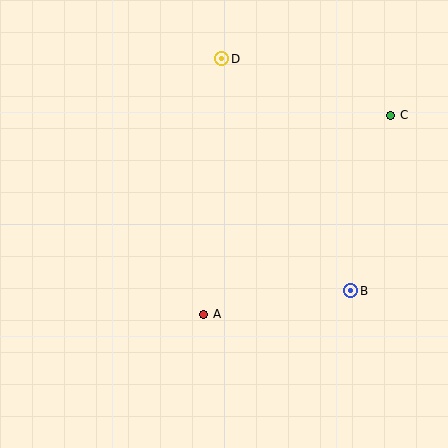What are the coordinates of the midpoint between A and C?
The midpoint between A and C is at (297, 215).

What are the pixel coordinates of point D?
Point D is at (222, 59).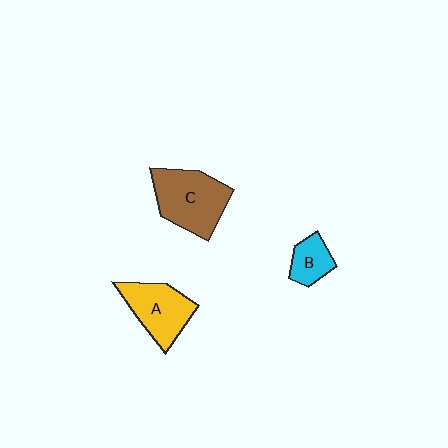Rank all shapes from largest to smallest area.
From largest to smallest: C (brown), A (yellow), B (cyan).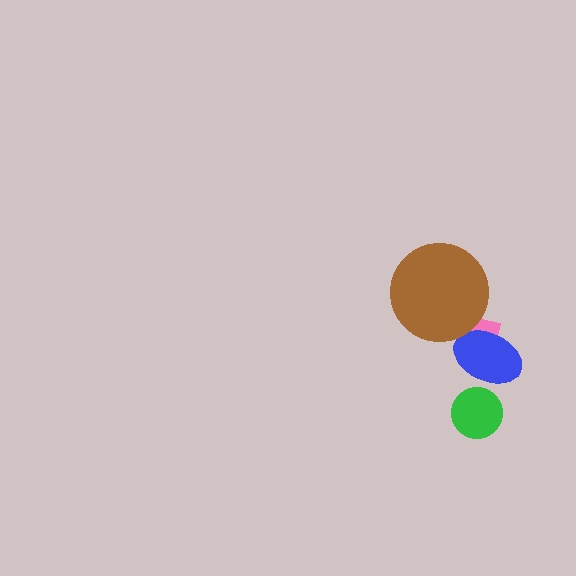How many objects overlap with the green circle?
0 objects overlap with the green circle.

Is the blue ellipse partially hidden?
No, no other shape covers it.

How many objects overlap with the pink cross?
2 objects overlap with the pink cross.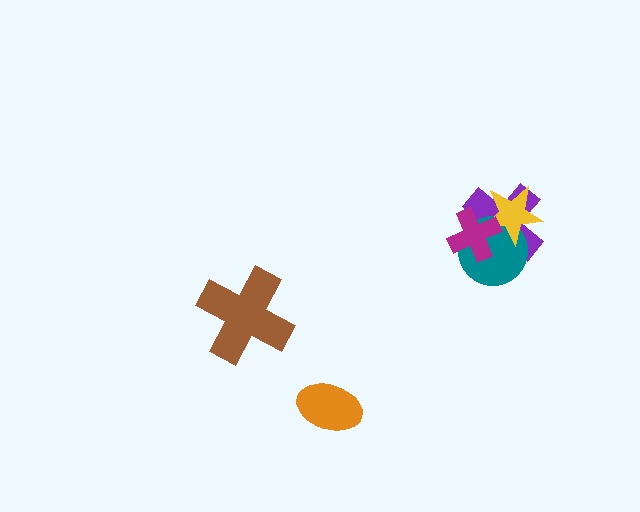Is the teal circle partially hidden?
Yes, it is partially covered by another shape.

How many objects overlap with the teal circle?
3 objects overlap with the teal circle.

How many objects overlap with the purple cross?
3 objects overlap with the purple cross.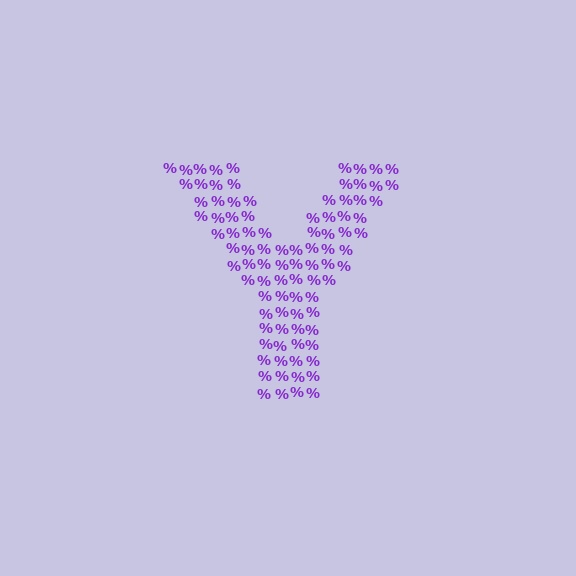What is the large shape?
The large shape is the letter Y.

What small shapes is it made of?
It is made of small percent signs.